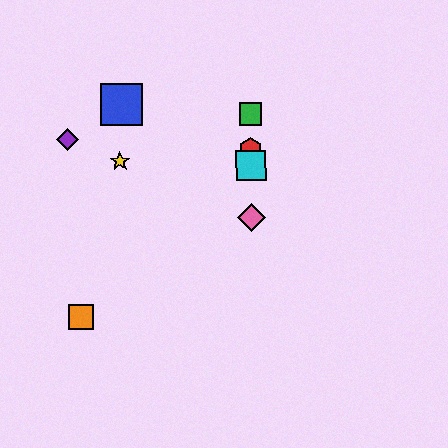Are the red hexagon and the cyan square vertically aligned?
Yes, both are at x≈251.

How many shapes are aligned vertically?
4 shapes (the red hexagon, the green square, the cyan square, the pink diamond) are aligned vertically.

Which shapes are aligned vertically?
The red hexagon, the green square, the cyan square, the pink diamond are aligned vertically.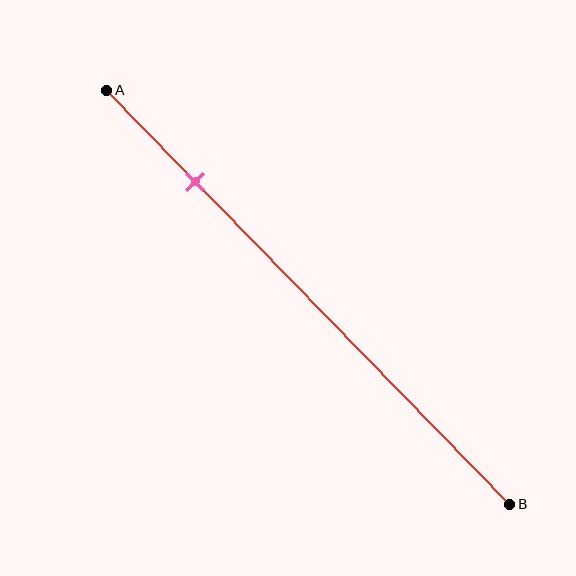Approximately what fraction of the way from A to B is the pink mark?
The pink mark is approximately 20% of the way from A to B.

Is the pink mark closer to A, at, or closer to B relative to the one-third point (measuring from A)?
The pink mark is closer to point A than the one-third point of segment AB.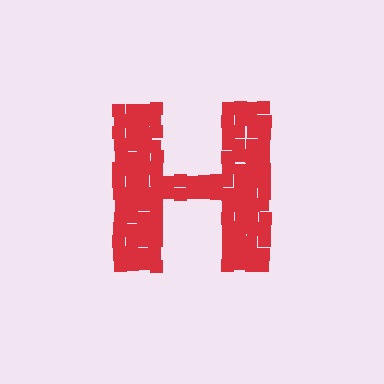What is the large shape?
The large shape is the letter H.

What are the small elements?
The small elements are squares.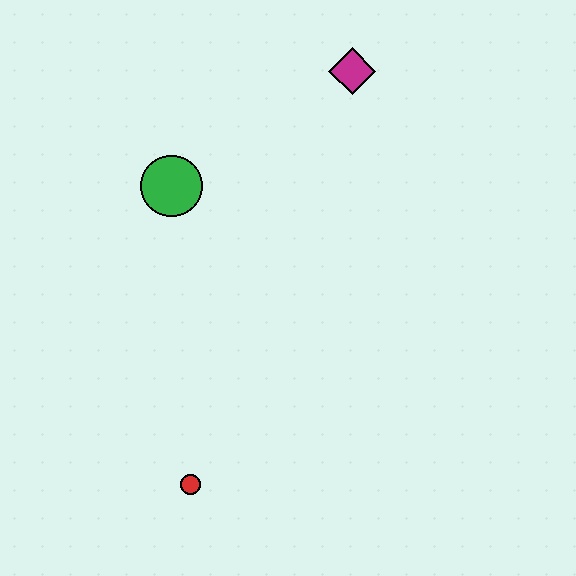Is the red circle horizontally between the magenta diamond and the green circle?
Yes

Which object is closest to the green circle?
The magenta diamond is closest to the green circle.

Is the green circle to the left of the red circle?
Yes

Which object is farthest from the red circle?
The magenta diamond is farthest from the red circle.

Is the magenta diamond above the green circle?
Yes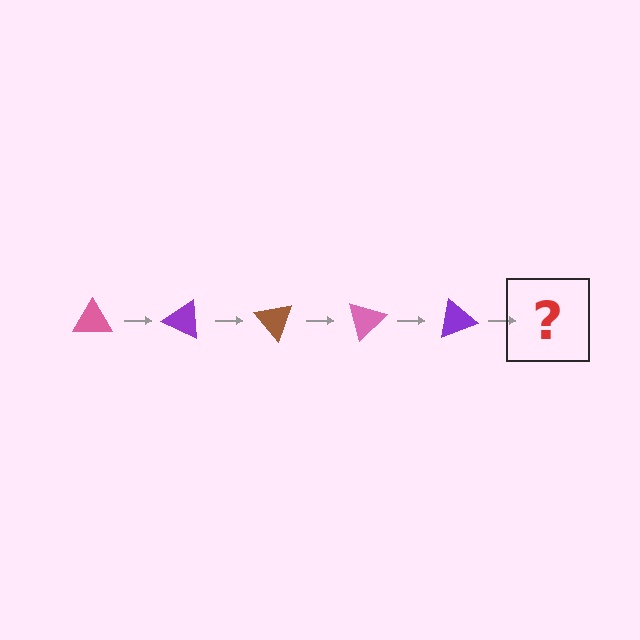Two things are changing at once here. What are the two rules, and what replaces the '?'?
The two rules are that it rotates 25 degrees each step and the color cycles through pink, purple, and brown. The '?' should be a brown triangle, rotated 125 degrees from the start.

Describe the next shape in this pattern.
It should be a brown triangle, rotated 125 degrees from the start.